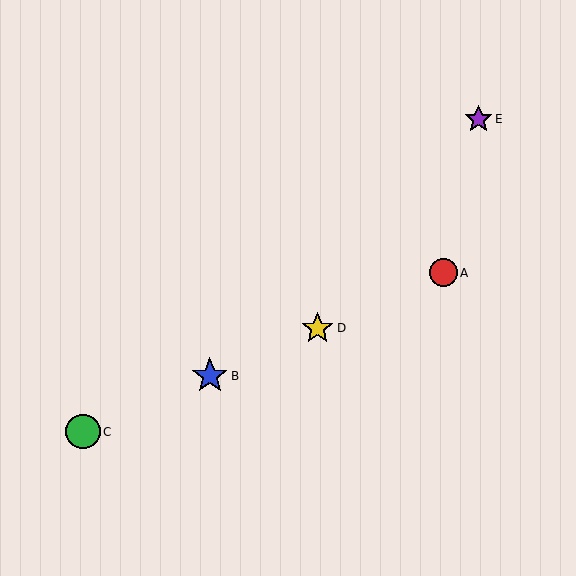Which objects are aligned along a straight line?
Objects A, B, C, D are aligned along a straight line.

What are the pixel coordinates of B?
Object B is at (210, 376).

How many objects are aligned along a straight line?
4 objects (A, B, C, D) are aligned along a straight line.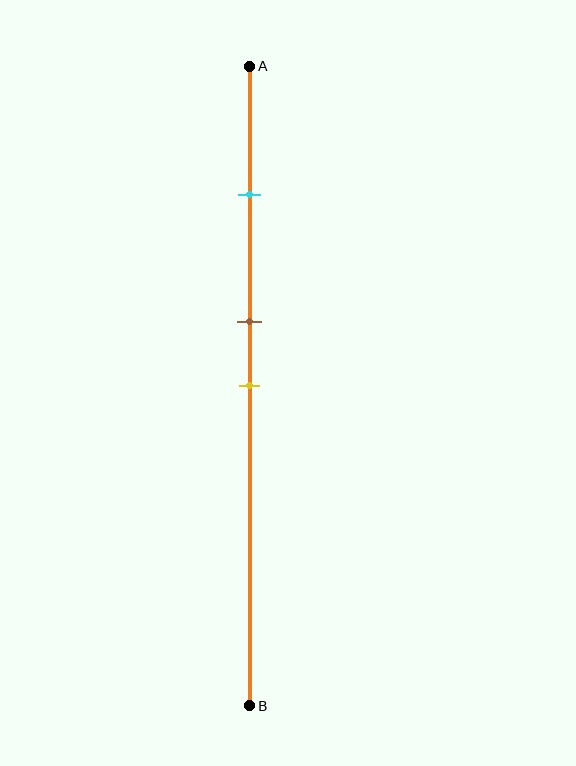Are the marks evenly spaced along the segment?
No, the marks are not evenly spaced.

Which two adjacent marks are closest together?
The brown and yellow marks are the closest adjacent pair.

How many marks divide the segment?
There are 3 marks dividing the segment.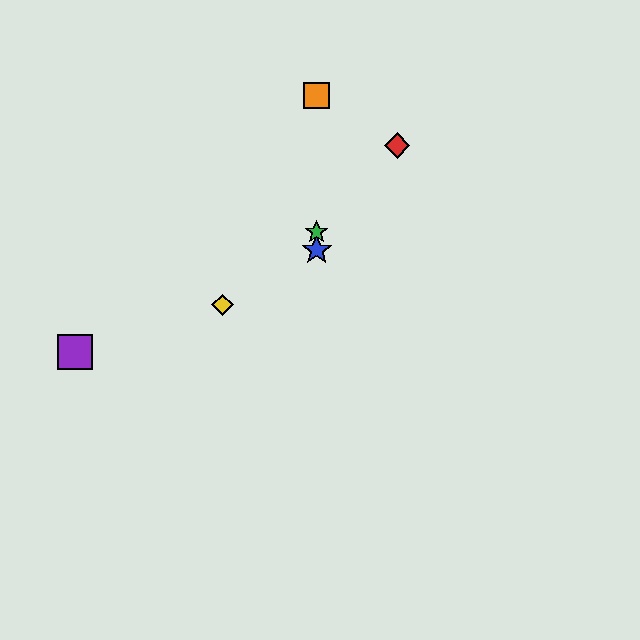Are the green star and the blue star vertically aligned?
Yes, both are at x≈317.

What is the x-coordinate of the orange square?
The orange square is at x≈317.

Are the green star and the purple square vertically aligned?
No, the green star is at x≈317 and the purple square is at x≈75.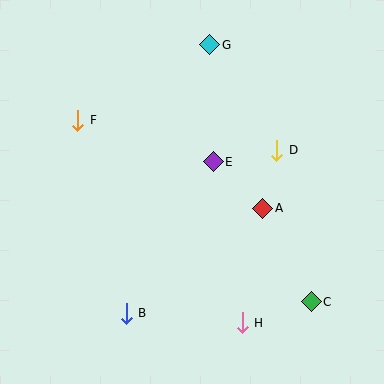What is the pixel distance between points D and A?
The distance between D and A is 59 pixels.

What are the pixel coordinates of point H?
Point H is at (242, 323).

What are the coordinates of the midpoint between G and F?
The midpoint between G and F is at (144, 83).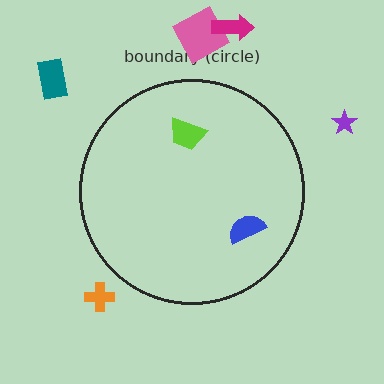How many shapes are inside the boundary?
2 inside, 5 outside.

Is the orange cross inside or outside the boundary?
Outside.